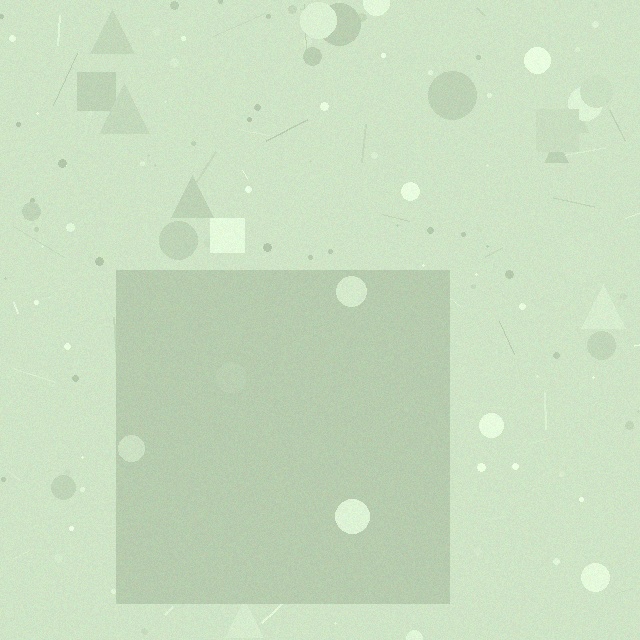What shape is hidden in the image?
A square is hidden in the image.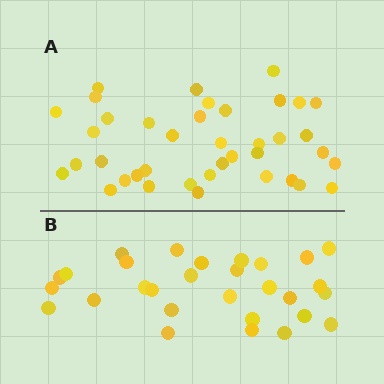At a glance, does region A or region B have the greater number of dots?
Region A (the top region) has more dots.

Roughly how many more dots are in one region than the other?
Region A has roughly 10 or so more dots than region B.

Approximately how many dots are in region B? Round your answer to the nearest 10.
About 30 dots. (The exact count is 29, which rounds to 30.)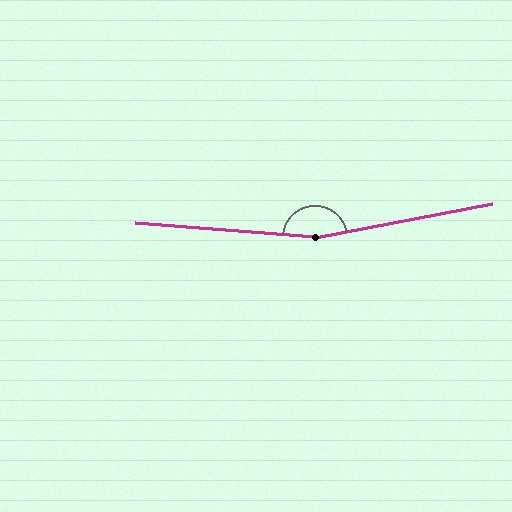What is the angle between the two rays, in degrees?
Approximately 165 degrees.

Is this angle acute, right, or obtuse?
It is obtuse.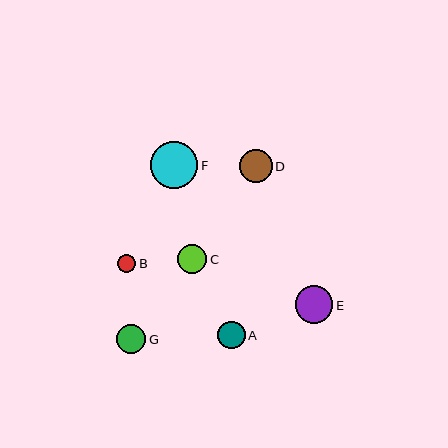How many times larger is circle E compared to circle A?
Circle E is approximately 1.4 times the size of circle A.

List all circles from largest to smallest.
From largest to smallest: F, E, D, C, G, A, B.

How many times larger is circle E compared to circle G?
Circle E is approximately 1.3 times the size of circle G.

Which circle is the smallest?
Circle B is the smallest with a size of approximately 18 pixels.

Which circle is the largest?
Circle F is the largest with a size of approximately 47 pixels.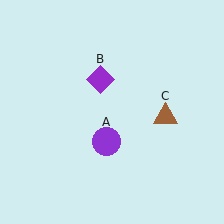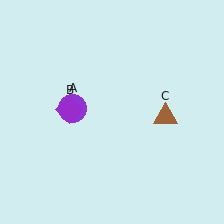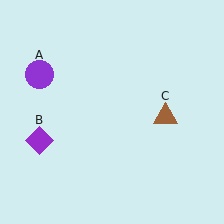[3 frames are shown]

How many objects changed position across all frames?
2 objects changed position: purple circle (object A), purple diamond (object B).